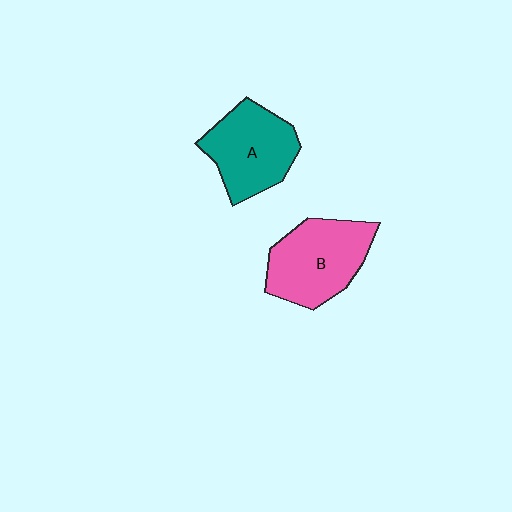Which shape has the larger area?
Shape B (pink).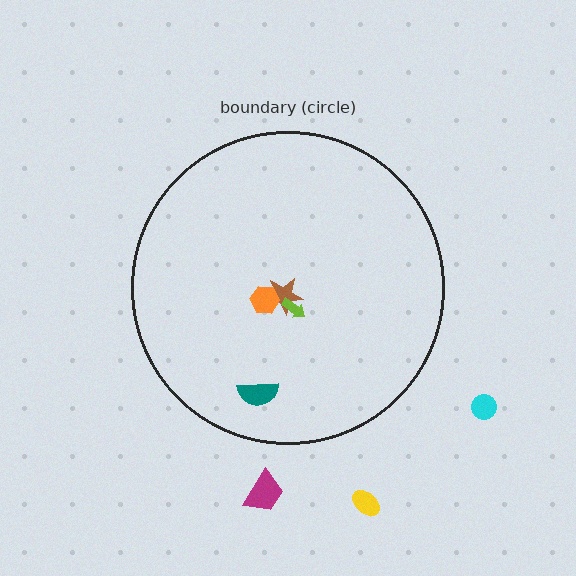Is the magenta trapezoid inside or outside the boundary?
Outside.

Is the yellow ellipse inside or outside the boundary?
Outside.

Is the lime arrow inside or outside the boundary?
Inside.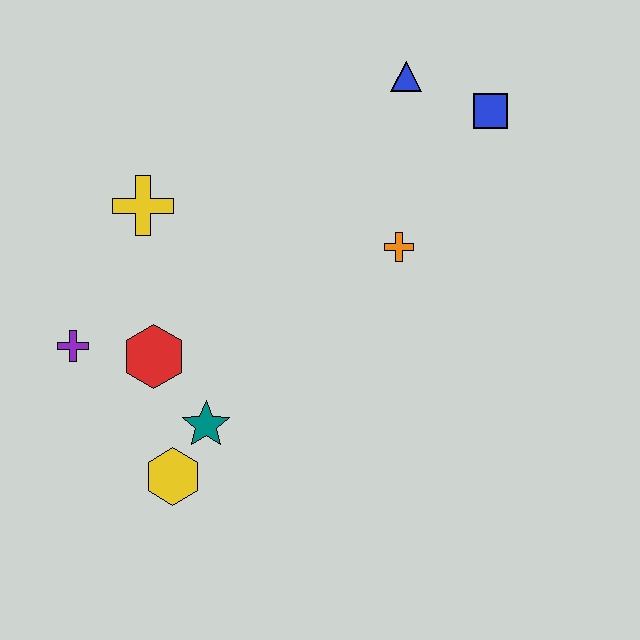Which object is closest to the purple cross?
The red hexagon is closest to the purple cross.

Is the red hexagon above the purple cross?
No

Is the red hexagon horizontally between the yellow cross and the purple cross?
No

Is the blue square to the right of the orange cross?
Yes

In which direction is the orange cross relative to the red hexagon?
The orange cross is to the right of the red hexagon.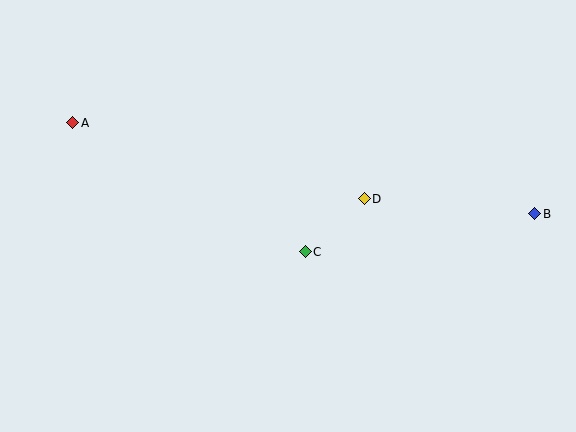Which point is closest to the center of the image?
Point C at (305, 252) is closest to the center.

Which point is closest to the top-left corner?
Point A is closest to the top-left corner.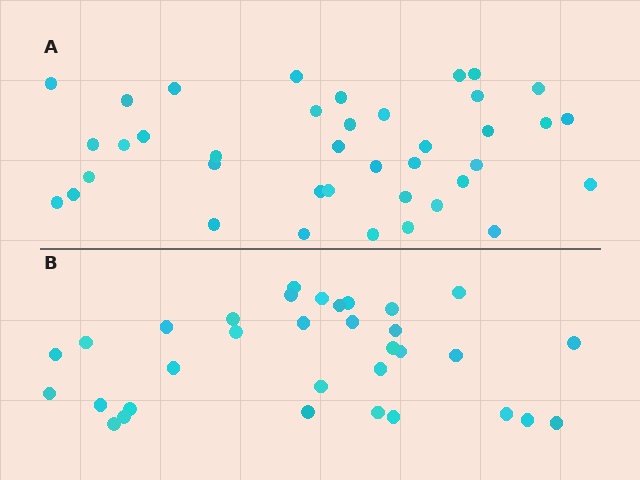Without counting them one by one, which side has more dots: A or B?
Region A (the top region) has more dots.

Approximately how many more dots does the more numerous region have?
Region A has about 6 more dots than region B.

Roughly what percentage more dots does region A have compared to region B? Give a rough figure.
About 20% more.